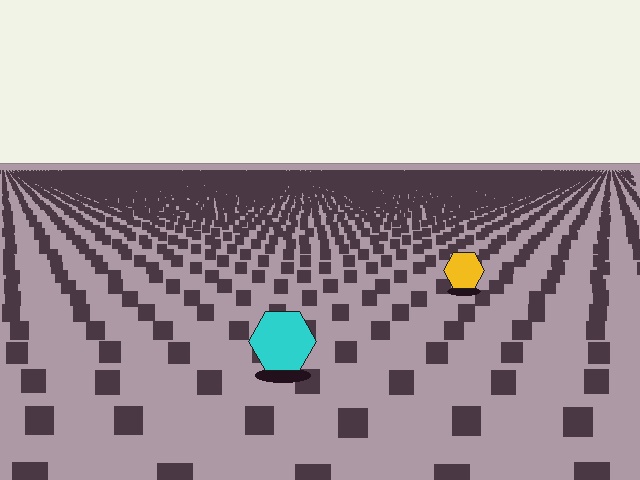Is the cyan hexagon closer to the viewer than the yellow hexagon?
Yes. The cyan hexagon is closer — you can tell from the texture gradient: the ground texture is coarser near it.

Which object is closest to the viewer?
The cyan hexagon is closest. The texture marks near it are larger and more spread out.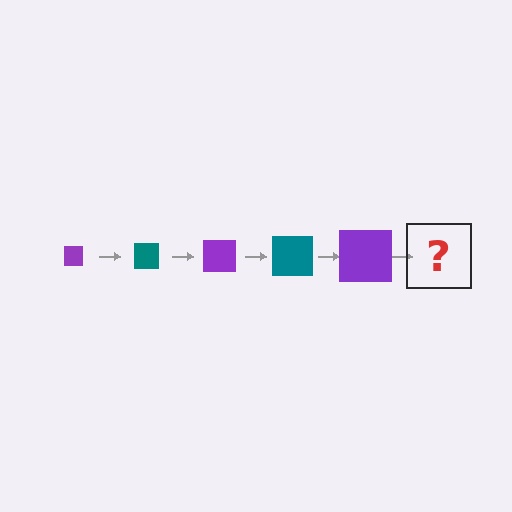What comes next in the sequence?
The next element should be a teal square, larger than the previous one.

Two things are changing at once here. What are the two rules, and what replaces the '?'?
The two rules are that the square grows larger each step and the color cycles through purple and teal. The '?' should be a teal square, larger than the previous one.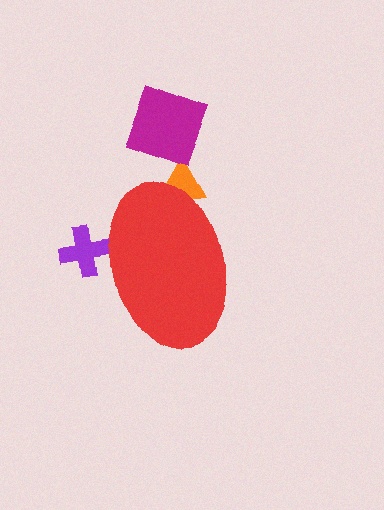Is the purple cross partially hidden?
Yes, the purple cross is partially hidden behind the red ellipse.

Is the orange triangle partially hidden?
Yes, the orange triangle is partially hidden behind the red ellipse.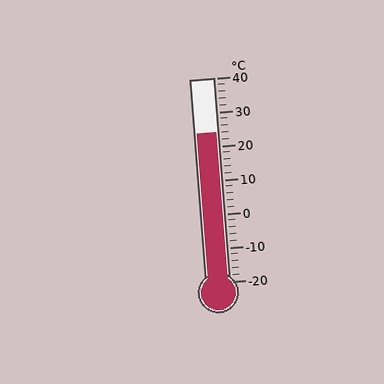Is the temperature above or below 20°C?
The temperature is above 20°C.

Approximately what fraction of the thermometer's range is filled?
The thermometer is filled to approximately 75% of its range.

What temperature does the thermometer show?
The thermometer shows approximately 24°C.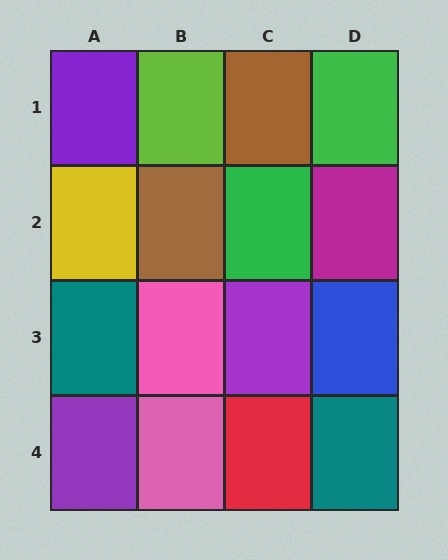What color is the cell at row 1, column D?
Green.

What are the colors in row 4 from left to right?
Purple, pink, red, teal.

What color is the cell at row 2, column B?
Brown.